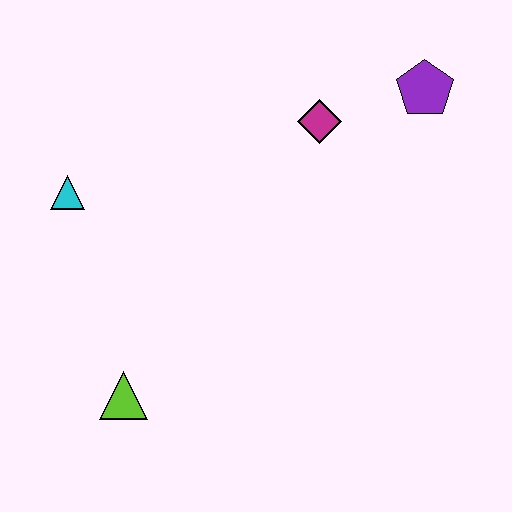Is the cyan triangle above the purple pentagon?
No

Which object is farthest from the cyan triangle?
The purple pentagon is farthest from the cyan triangle.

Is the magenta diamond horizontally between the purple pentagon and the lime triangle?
Yes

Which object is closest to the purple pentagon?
The magenta diamond is closest to the purple pentagon.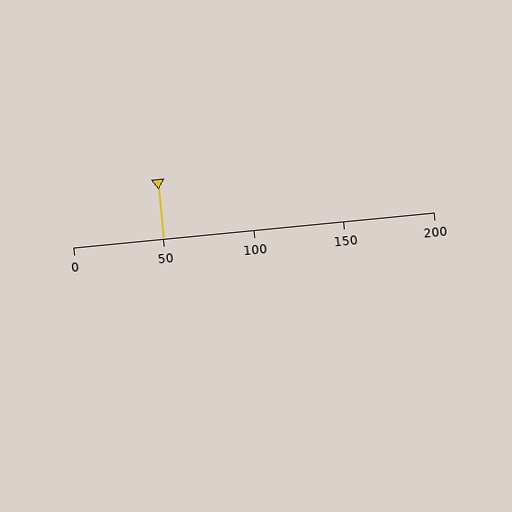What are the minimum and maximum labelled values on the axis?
The axis runs from 0 to 200.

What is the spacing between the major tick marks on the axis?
The major ticks are spaced 50 apart.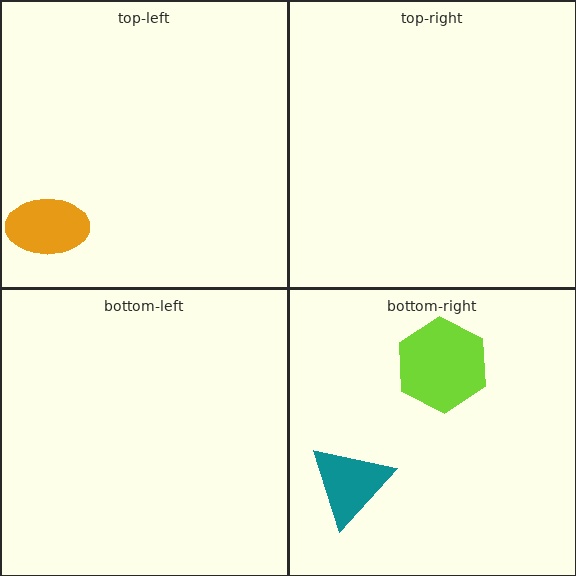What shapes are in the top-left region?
The orange ellipse.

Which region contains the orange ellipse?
The top-left region.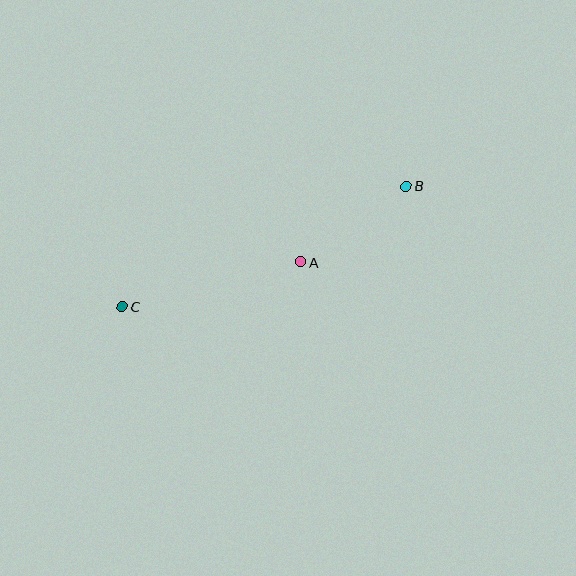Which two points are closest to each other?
Points A and B are closest to each other.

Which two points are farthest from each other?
Points B and C are farthest from each other.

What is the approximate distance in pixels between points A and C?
The distance between A and C is approximately 183 pixels.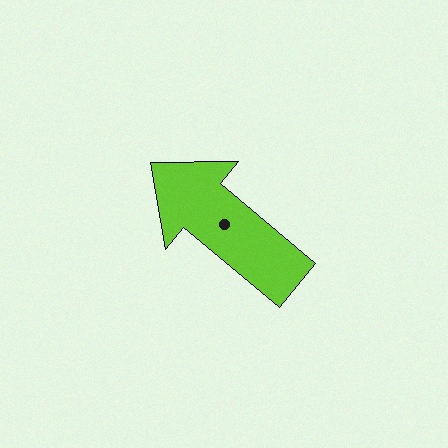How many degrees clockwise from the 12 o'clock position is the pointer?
Approximately 310 degrees.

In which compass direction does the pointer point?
Northwest.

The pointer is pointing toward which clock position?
Roughly 10 o'clock.